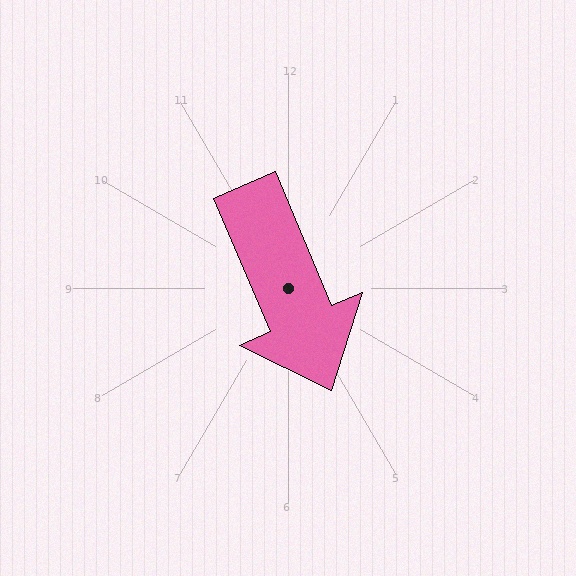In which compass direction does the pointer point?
Southeast.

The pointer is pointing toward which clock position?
Roughly 5 o'clock.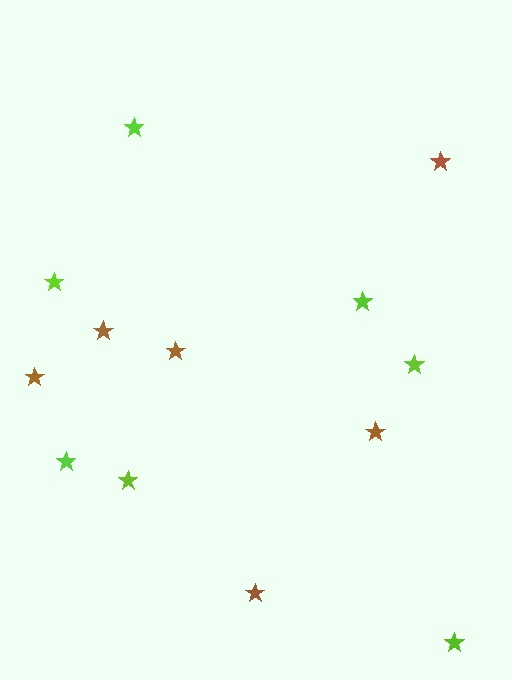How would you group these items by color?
There are 2 groups: one group of brown stars (6) and one group of lime stars (7).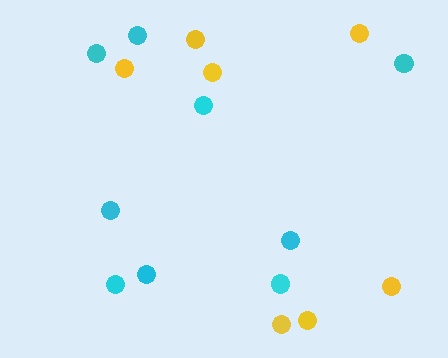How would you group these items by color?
There are 2 groups: one group of yellow circles (7) and one group of cyan circles (9).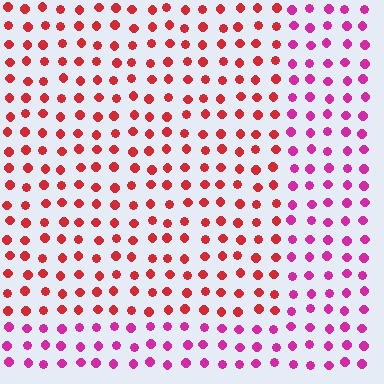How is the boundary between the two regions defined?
The boundary is defined purely by a slight shift in hue (about 39 degrees). Spacing, size, and orientation are identical on both sides.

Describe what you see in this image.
The image is filled with small magenta elements in a uniform arrangement. A rectangle-shaped region is visible where the elements are tinted to a slightly different hue, forming a subtle color boundary.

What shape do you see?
I see a rectangle.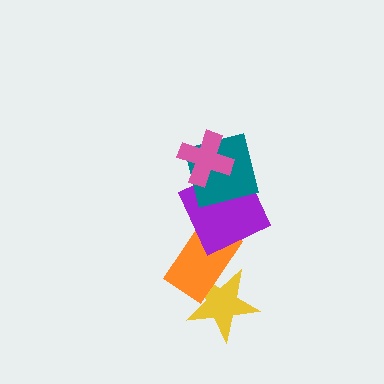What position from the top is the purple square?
The purple square is 3rd from the top.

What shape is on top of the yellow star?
The orange rectangle is on top of the yellow star.